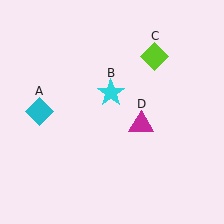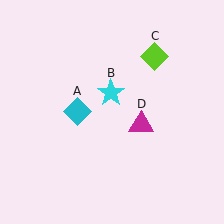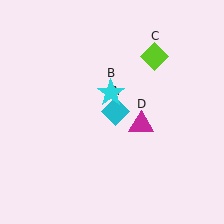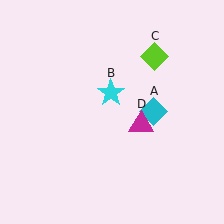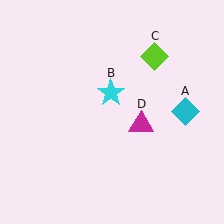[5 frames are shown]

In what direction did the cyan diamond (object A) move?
The cyan diamond (object A) moved right.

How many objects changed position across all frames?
1 object changed position: cyan diamond (object A).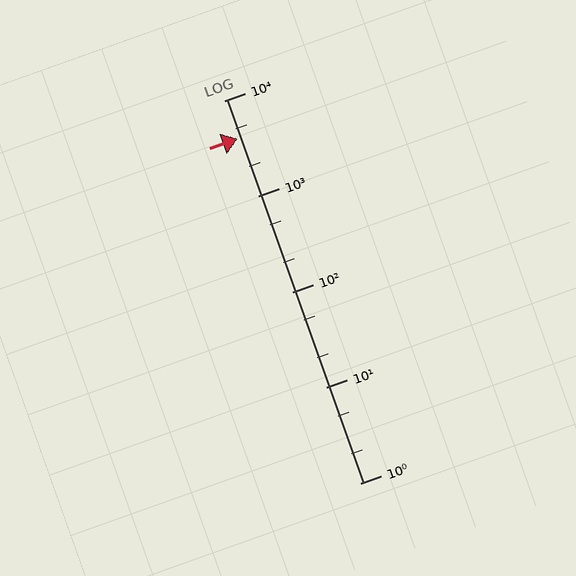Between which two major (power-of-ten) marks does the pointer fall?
The pointer is between 1000 and 10000.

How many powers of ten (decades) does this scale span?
The scale spans 4 decades, from 1 to 10000.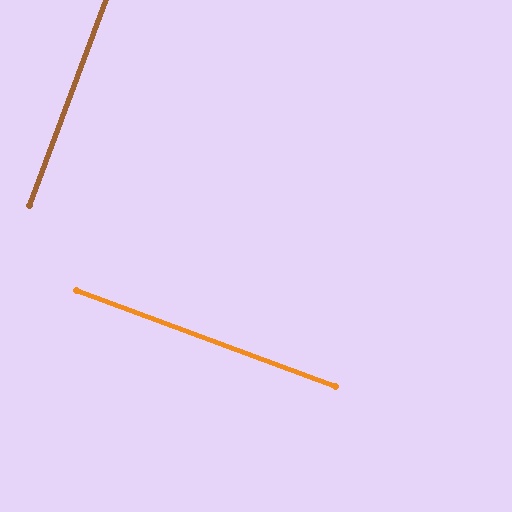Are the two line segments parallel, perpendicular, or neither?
Perpendicular — they meet at approximately 90°.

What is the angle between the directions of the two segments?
Approximately 90 degrees.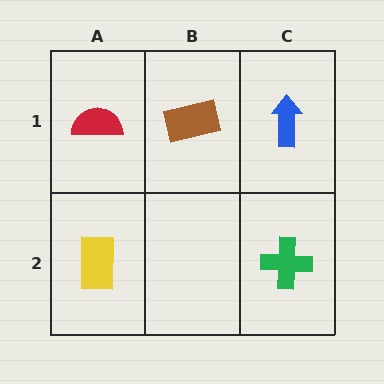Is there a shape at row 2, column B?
No, that cell is empty.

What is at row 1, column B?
A brown rectangle.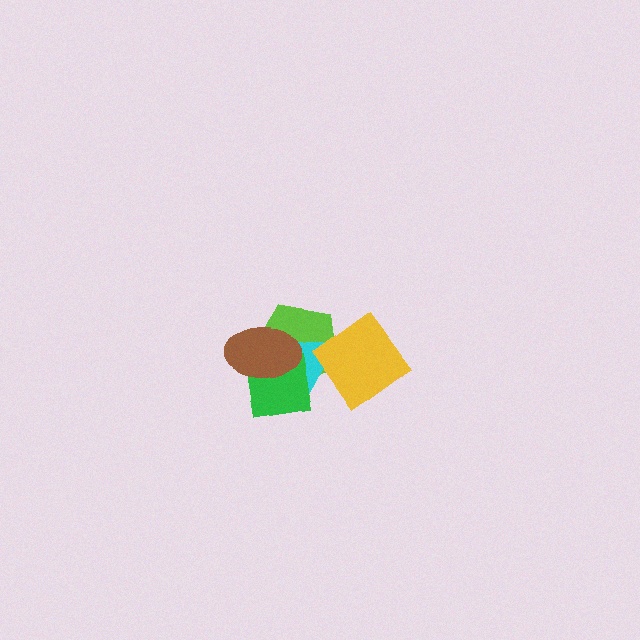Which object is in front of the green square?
The brown ellipse is in front of the green square.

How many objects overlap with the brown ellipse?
3 objects overlap with the brown ellipse.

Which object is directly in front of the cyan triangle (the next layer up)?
The green square is directly in front of the cyan triangle.